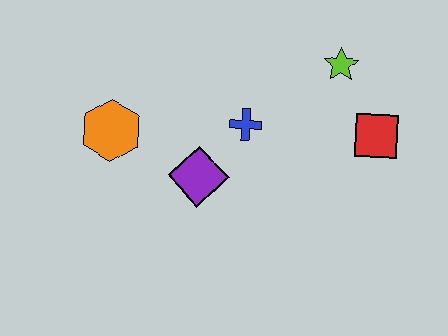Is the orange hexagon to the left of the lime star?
Yes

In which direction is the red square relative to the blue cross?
The red square is to the right of the blue cross.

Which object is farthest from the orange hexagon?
The red square is farthest from the orange hexagon.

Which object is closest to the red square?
The lime star is closest to the red square.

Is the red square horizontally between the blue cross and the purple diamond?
No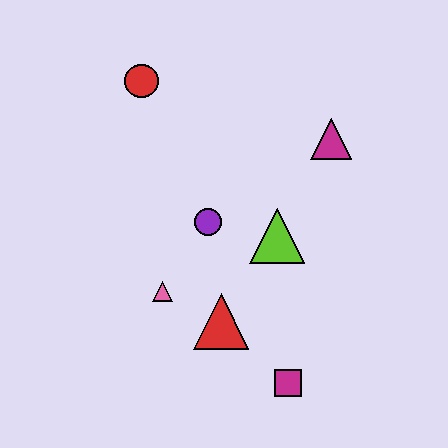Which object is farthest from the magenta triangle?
The magenta square is farthest from the magenta triangle.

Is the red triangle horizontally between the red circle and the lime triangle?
Yes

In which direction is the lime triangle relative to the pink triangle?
The lime triangle is to the right of the pink triangle.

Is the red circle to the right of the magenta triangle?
No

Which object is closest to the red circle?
The purple circle is closest to the red circle.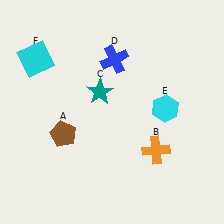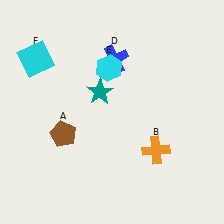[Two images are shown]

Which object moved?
The cyan hexagon (E) moved left.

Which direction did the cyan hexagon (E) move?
The cyan hexagon (E) moved left.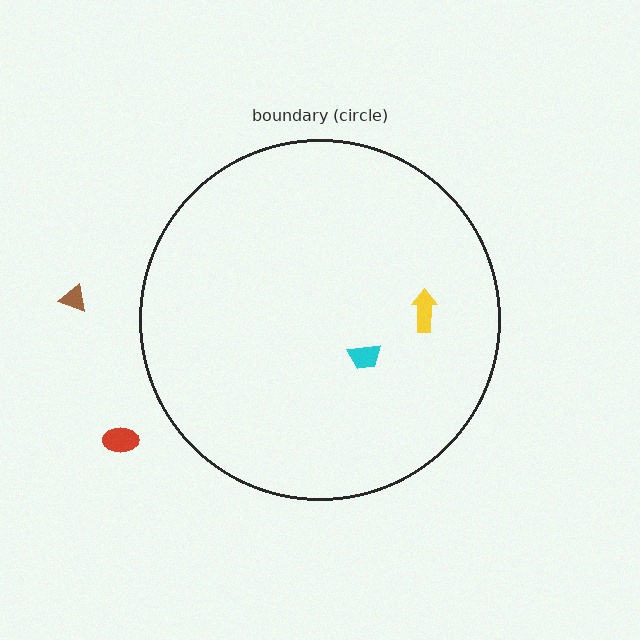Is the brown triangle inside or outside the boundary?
Outside.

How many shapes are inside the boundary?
2 inside, 2 outside.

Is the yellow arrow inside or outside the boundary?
Inside.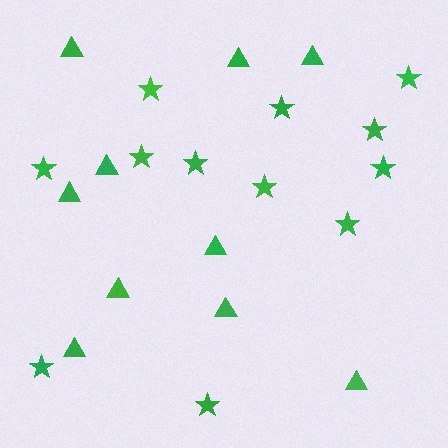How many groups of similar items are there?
There are 2 groups: one group of stars (12) and one group of triangles (10).